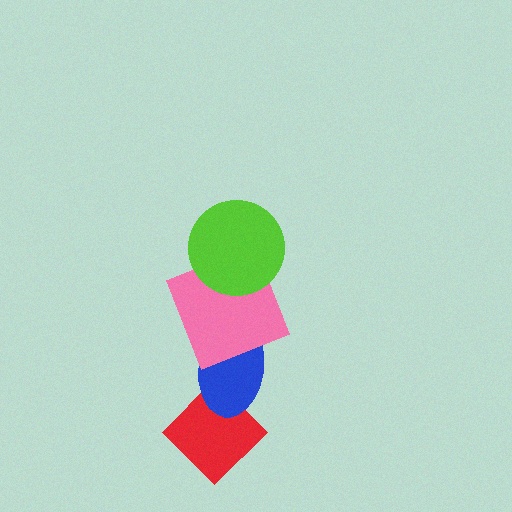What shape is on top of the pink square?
The lime circle is on top of the pink square.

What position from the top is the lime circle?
The lime circle is 1st from the top.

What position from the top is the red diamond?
The red diamond is 4th from the top.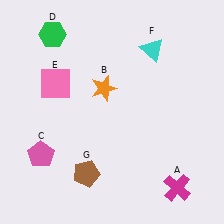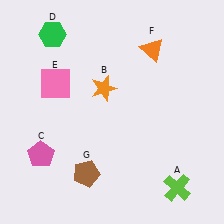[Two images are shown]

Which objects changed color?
A changed from magenta to lime. F changed from cyan to orange.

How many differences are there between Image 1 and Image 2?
There are 2 differences between the two images.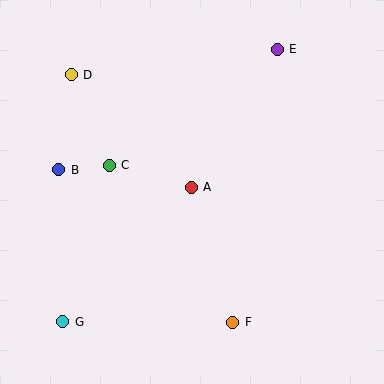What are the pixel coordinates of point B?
Point B is at (59, 170).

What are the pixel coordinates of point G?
Point G is at (63, 322).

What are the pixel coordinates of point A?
Point A is at (191, 187).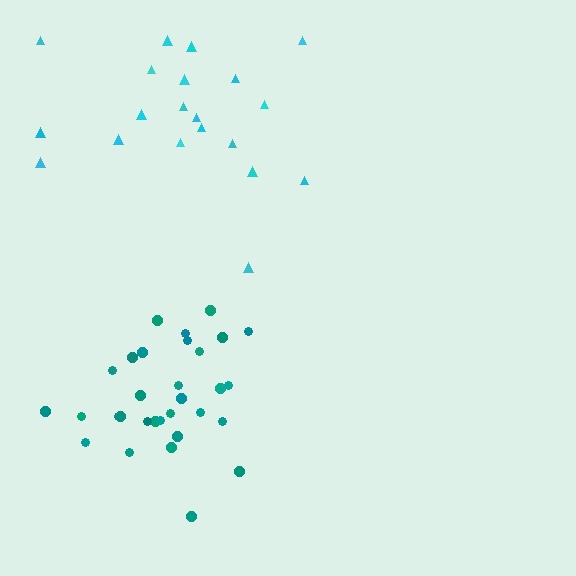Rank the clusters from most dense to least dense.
teal, cyan.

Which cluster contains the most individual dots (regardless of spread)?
Teal (31).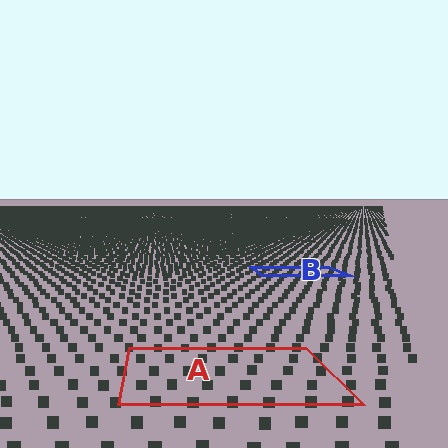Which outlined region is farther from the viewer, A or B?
Region B is farther from the viewer — the texture elements inside it appear smaller and more densely packed.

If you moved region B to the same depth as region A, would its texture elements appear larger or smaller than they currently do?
They would appear larger. At a closer depth, the same texture elements are projected at a bigger on-screen size.